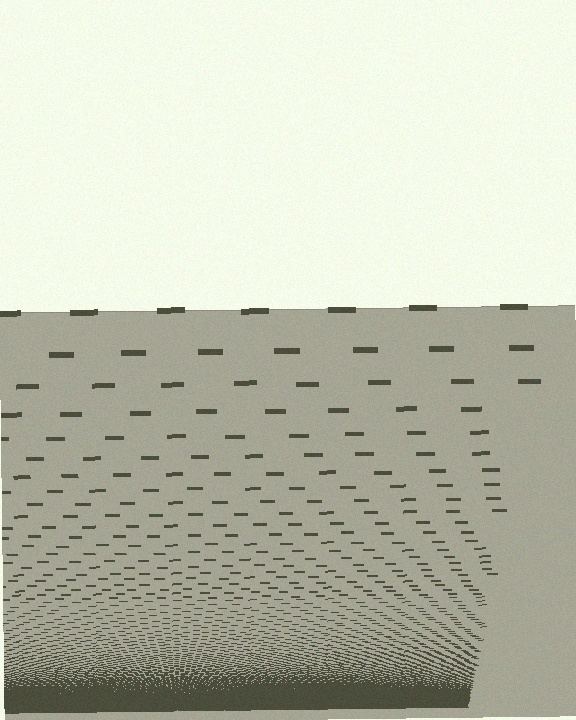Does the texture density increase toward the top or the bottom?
Density increases toward the bottom.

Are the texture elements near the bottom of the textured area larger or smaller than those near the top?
Smaller. The gradient is inverted — elements near the bottom are smaller and denser.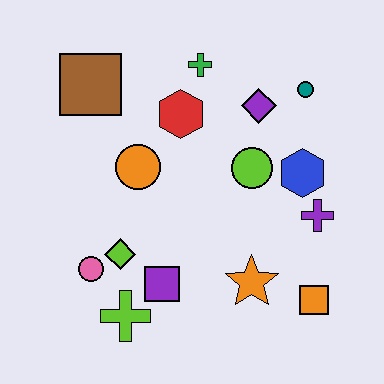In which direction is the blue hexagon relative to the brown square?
The blue hexagon is to the right of the brown square.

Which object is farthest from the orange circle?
The orange square is farthest from the orange circle.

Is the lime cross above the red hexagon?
No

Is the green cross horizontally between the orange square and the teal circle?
No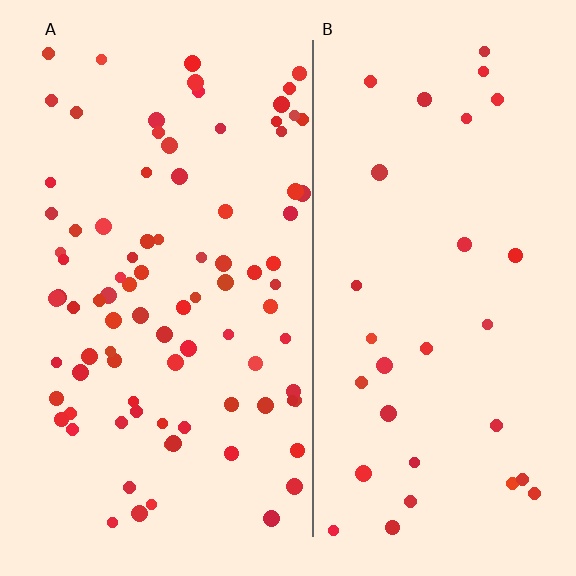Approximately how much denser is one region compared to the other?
Approximately 2.8× — region A over region B.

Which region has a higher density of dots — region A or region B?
A (the left).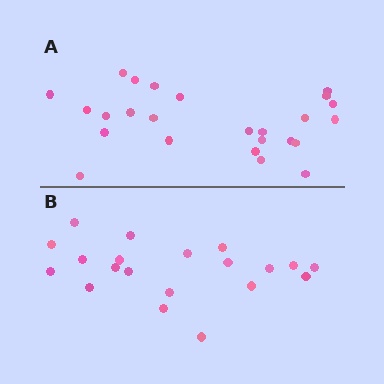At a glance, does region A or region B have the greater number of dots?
Region A (the top region) has more dots.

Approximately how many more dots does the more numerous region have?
Region A has about 5 more dots than region B.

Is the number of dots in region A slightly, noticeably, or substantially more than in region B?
Region A has noticeably more, but not dramatically so. The ratio is roughly 1.2 to 1.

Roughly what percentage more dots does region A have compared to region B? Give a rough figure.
About 25% more.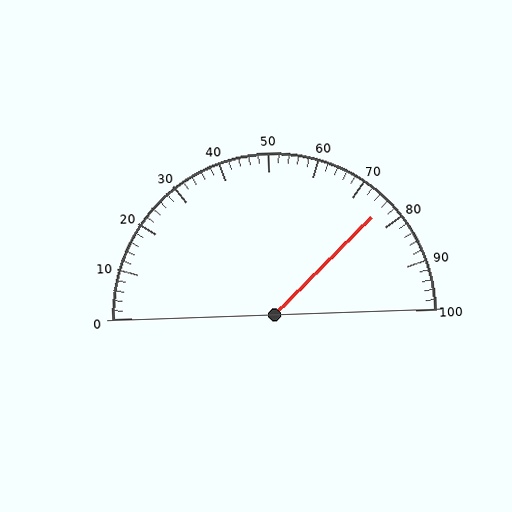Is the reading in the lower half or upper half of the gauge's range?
The reading is in the upper half of the range (0 to 100).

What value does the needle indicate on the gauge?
The needle indicates approximately 76.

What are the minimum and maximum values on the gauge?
The gauge ranges from 0 to 100.